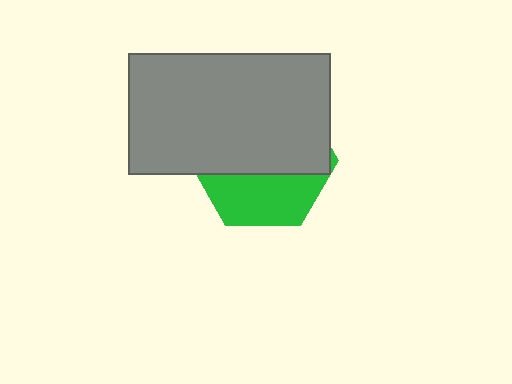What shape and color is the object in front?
The object in front is a gray rectangle.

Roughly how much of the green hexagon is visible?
A small part of it is visible (roughly 36%).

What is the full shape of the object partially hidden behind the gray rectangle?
The partially hidden object is a green hexagon.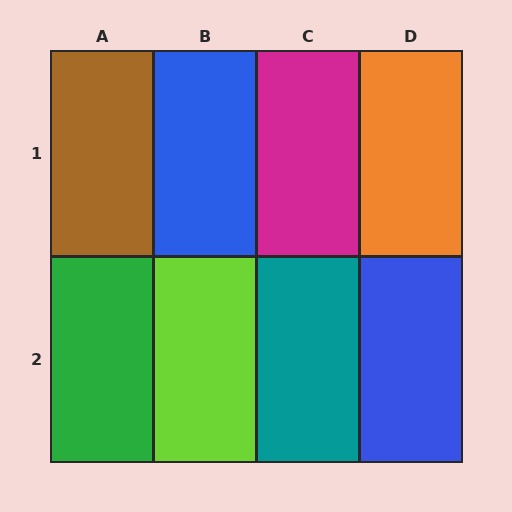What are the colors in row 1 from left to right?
Brown, blue, magenta, orange.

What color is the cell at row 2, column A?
Green.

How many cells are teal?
1 cell is teal.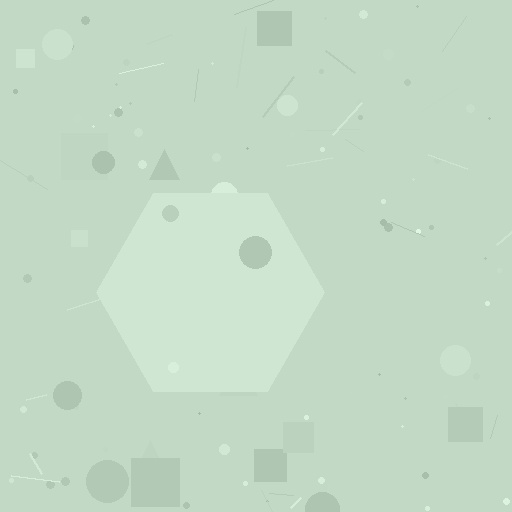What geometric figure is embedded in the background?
A hexagon is embedded in the background.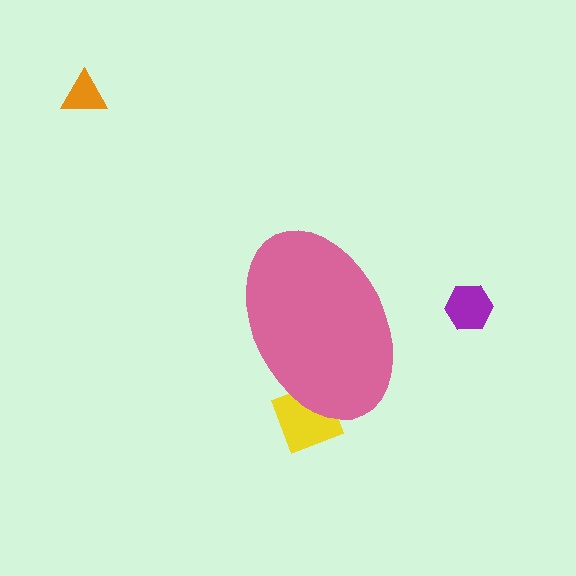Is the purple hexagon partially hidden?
No, the purple hexagon is fully visible.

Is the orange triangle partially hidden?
No, the orange triangle is fully visible.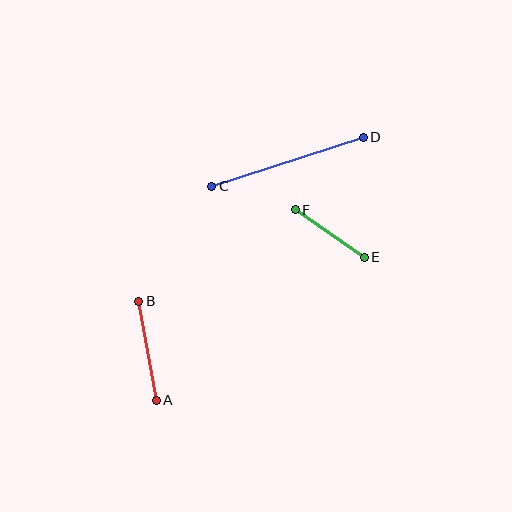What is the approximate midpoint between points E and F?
The midpoint is at approximately (330, 234) pixels.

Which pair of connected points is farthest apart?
Points C and D are farthest apart.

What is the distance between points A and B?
The distance is approximately 100 pixels.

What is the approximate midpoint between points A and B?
The midpoint is at approximately (148, 351) pixels.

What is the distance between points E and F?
The distance is approximately 84 pixels.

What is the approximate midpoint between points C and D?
The midpoint is at approximately (288, 162) pixels.